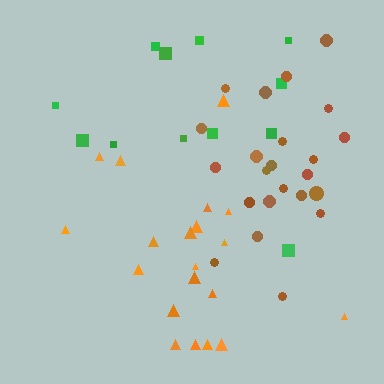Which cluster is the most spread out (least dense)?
Green.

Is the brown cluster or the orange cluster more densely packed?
Brown.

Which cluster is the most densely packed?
Brown.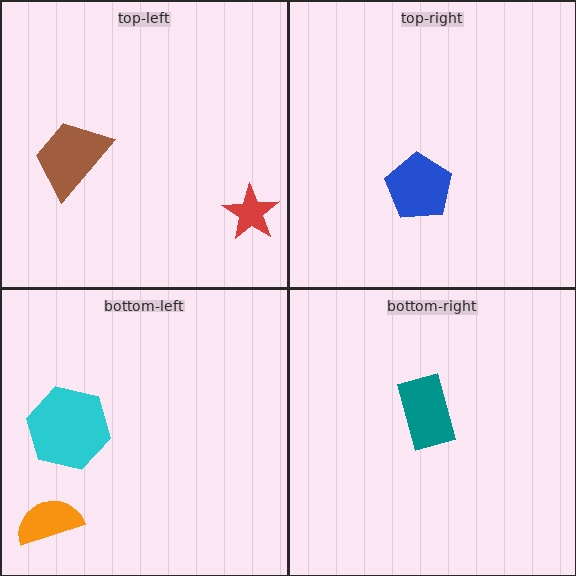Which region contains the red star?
The top-left region.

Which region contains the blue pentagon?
The top-right region.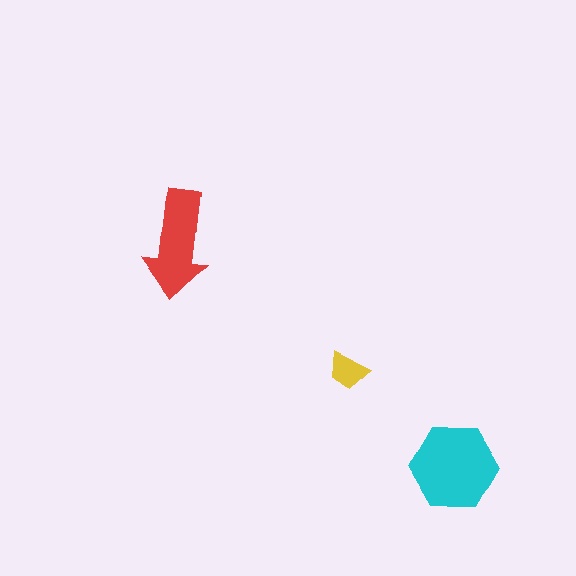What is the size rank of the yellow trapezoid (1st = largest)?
3rd.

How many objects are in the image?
There are 3 objects in the image.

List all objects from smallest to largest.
The yellow trapezoid, the red arrow, the cyan hexagon.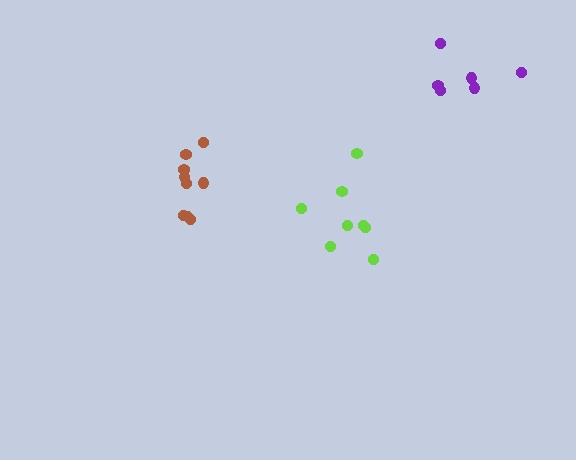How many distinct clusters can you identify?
There are 3 distinct clusters.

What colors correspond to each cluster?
The clusters are colored: brown, purple, lime.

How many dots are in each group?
Group 1: 9 dots, Group 2: 6 dots, Group 3: 8 dots (23 total).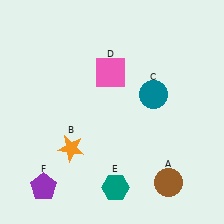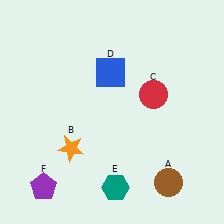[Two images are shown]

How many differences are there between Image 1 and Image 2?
There are 2 differences between the two images.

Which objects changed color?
C changed from teal to red. D changed from pink to blue.